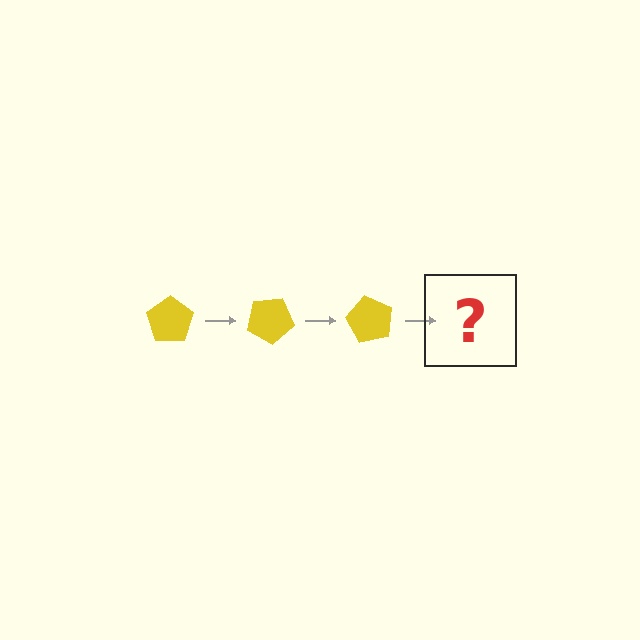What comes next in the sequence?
The next element should be a yellow pentagon rotated 90 degrees.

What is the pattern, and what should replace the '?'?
The pattern is that the pentagon rotates 30 degrees each step. The '?' should be a yellow pentagon rotated 90 degrees.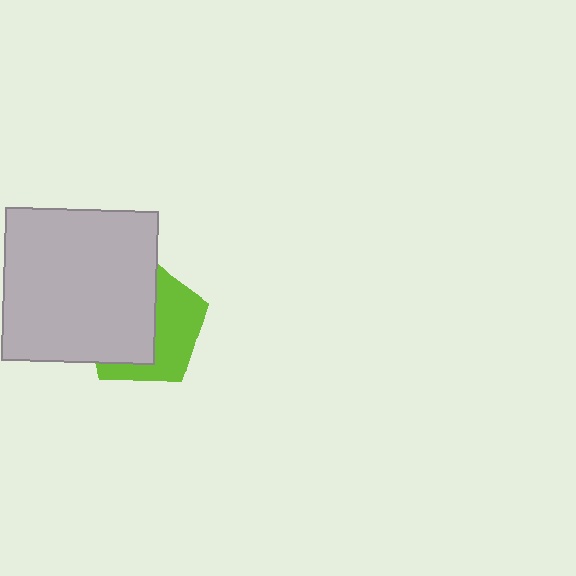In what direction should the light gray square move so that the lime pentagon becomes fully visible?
The light gray square should move left. That is the shortest direction to clear the overlap and leave the lime pentagon fully visible.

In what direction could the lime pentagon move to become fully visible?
The lime pentagon could move right. That would shift it out from behind the light gray square entirely.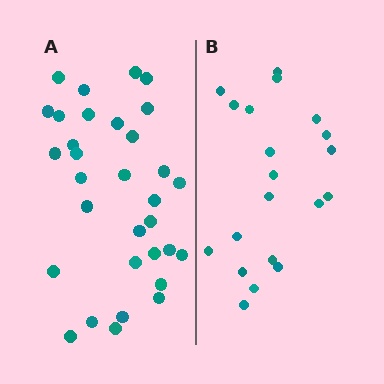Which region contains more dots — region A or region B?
Region A (the left region) has more dots.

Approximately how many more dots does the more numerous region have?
Region A has roughly 12 or so more dots than region B.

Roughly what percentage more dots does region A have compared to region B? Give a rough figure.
About 60% more.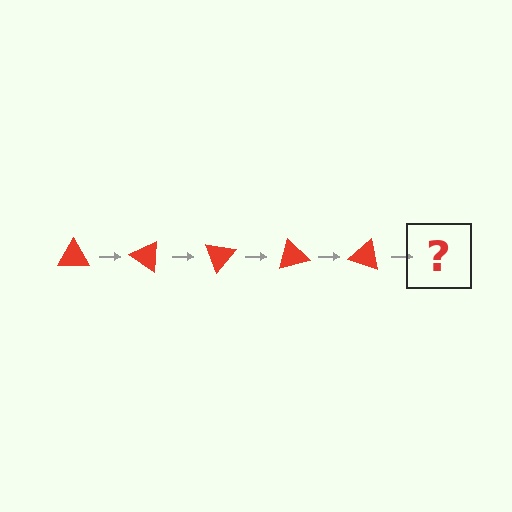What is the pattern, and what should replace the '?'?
The pattern is that the triangle rotates 35 degrees each step. The '?' should be a red triangle rotated 175 degrees.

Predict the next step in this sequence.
The next step is a red triangle rotated 175 degrees.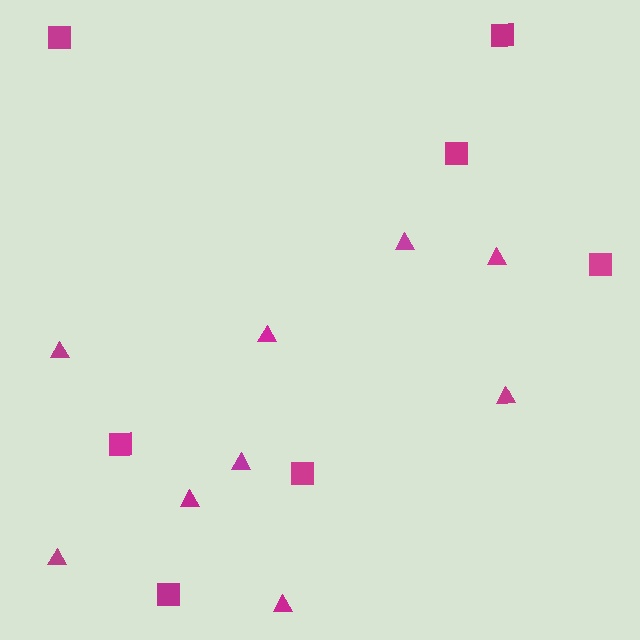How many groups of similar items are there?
There are 2 groups: one group of triangles (9) and one group of squares (7).